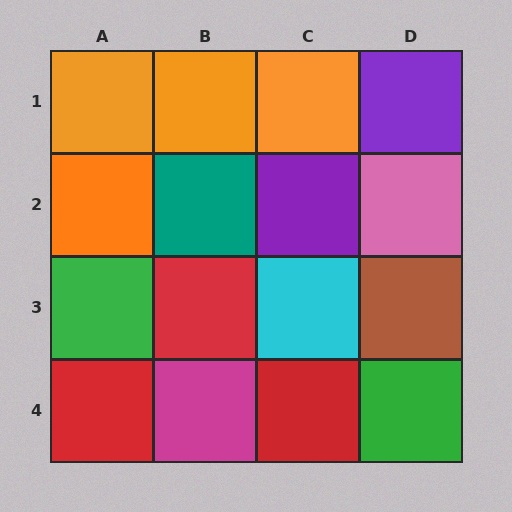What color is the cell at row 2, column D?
Pink.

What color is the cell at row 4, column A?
Red.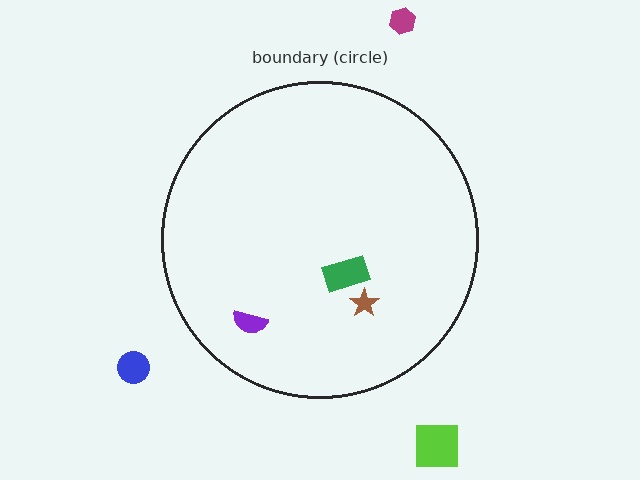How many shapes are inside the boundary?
3 inside, 3 outside.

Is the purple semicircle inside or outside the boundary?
Inside.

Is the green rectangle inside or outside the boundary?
Inside.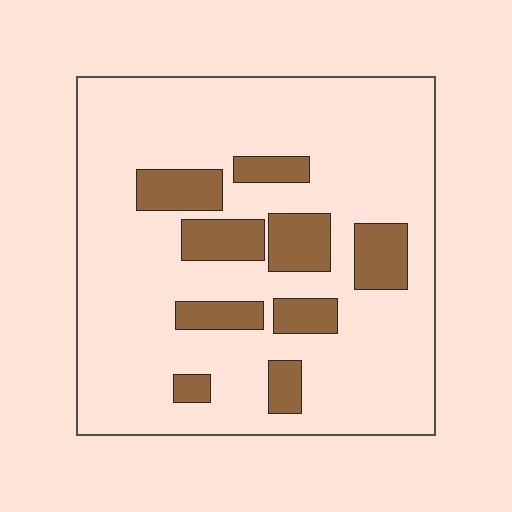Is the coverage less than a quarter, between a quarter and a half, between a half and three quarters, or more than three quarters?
Less than a quarter.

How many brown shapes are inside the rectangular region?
9.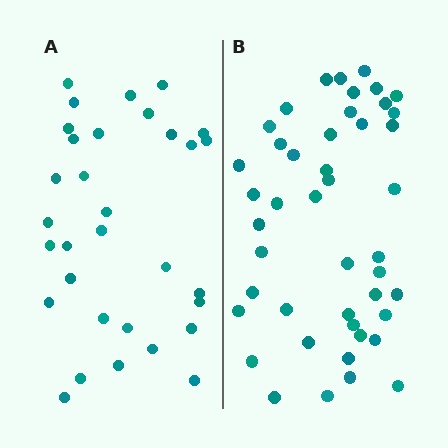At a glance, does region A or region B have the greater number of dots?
Region B (the right region) has more dots.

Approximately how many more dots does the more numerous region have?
Region B has approximately 15 more dots than region A.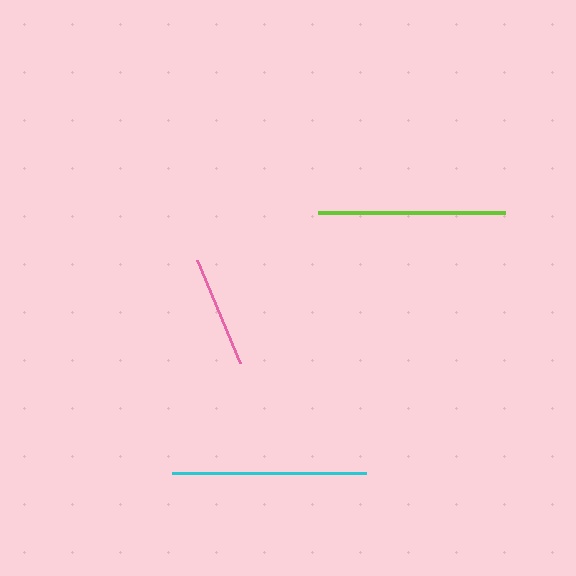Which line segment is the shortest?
The pink line is the shortest at approximately 112 pixels.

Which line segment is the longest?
The cyan line is the longest at approximately 194 pixels.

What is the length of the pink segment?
The pink segment is approximately 112 pixels long.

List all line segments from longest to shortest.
From longest to shortest: cyan, lime, pink.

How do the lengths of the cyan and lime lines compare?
The cyan and lime lines are approximately the same length.